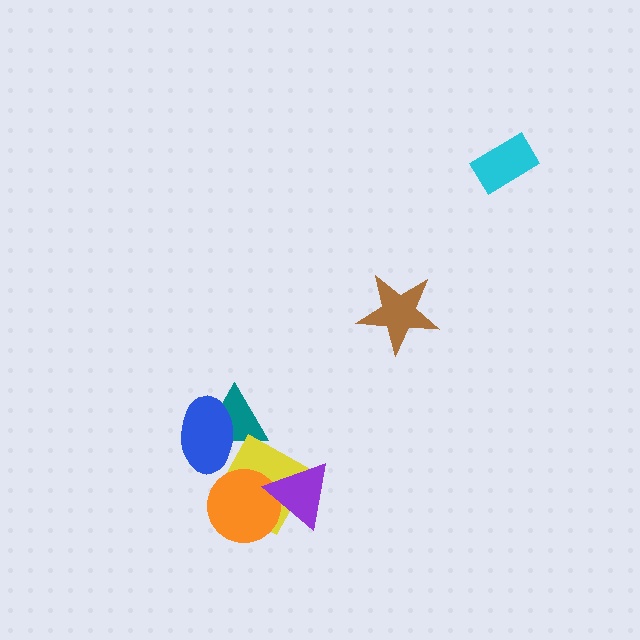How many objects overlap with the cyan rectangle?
0 objects overlap with the cyan rectangle.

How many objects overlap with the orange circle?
2 objects overlap with the orange circle.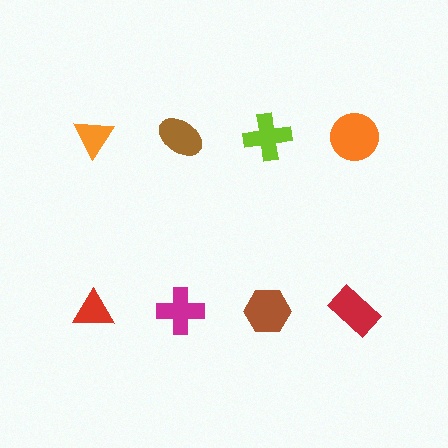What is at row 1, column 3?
A lime cross.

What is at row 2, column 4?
A red rectangle.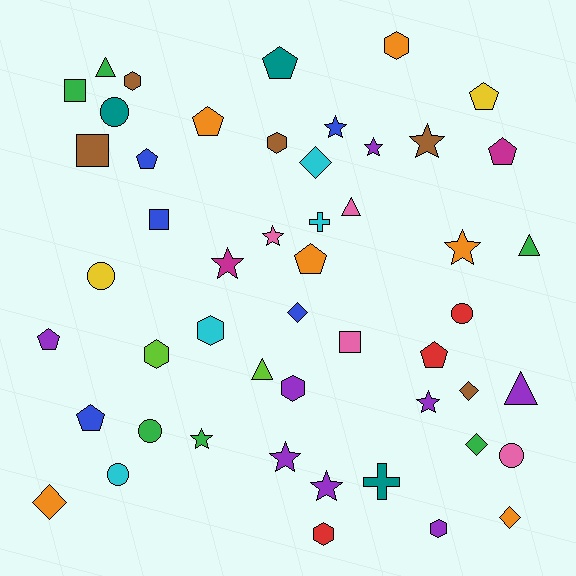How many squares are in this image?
There are 4 squares.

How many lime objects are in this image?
There are 2 lime objects.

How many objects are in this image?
There are 50 objects.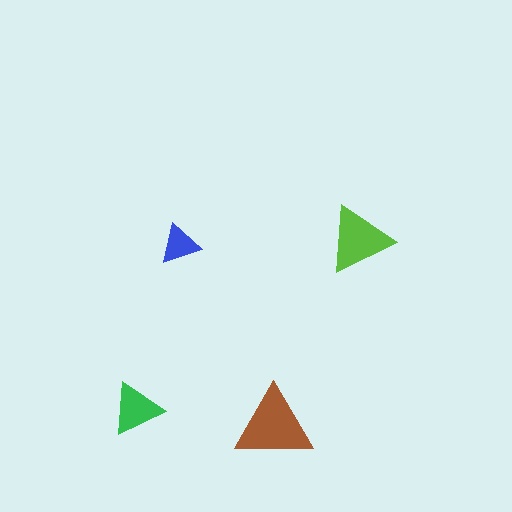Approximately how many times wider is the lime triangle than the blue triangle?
About 1.5 times wider.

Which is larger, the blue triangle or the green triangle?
The green one.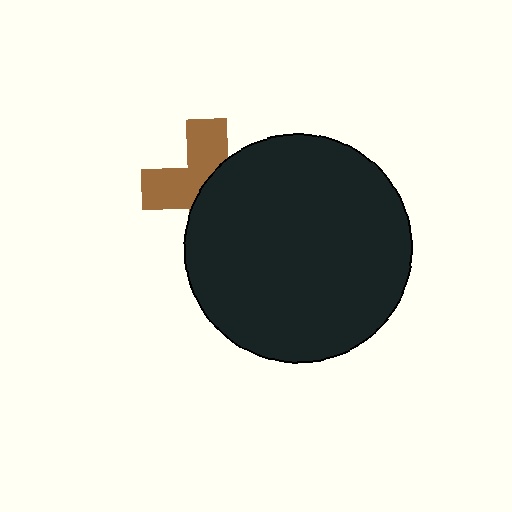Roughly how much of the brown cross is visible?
About half of it is visible (roughly 47%).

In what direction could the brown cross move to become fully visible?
The brown cross could move left. That would shift it out from behind the black circle entirely.